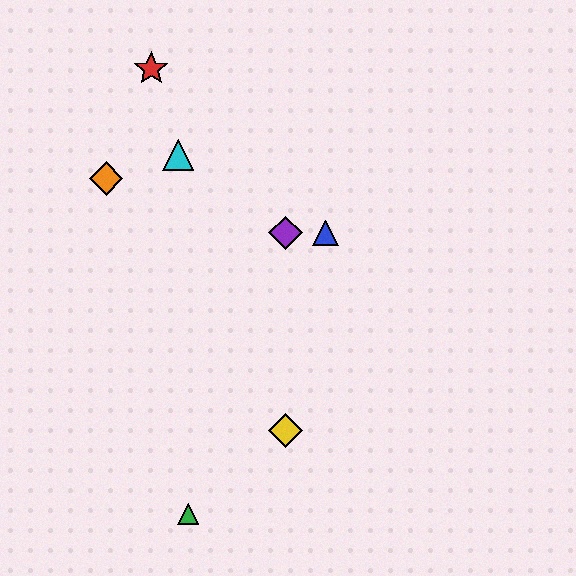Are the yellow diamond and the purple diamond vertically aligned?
Yes, both are at x≈286.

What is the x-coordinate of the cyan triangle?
The cyan triangle is at x≈178.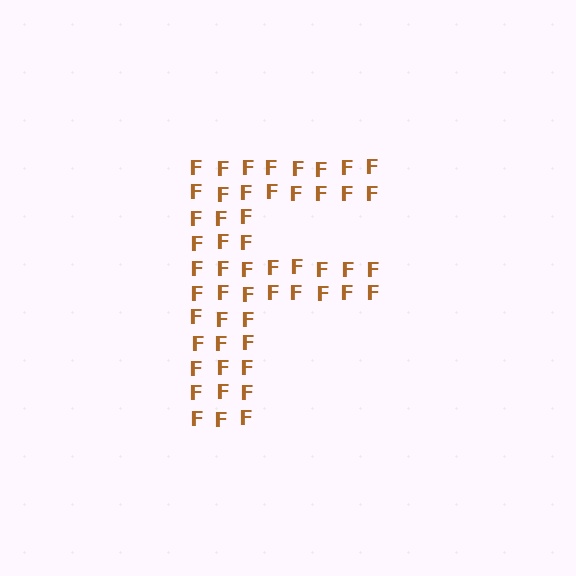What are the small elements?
The small elements are letter F's.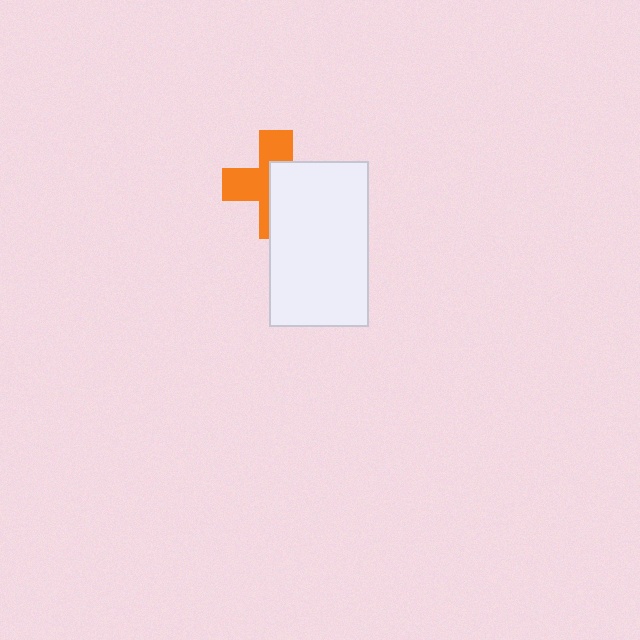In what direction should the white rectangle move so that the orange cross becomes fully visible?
The white rectangle should move right. That is the shortest direction to clear the overlap and leave the orange cross fully visible.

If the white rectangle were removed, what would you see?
You would see the complete orange cross.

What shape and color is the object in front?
The object in front is a white rectangle.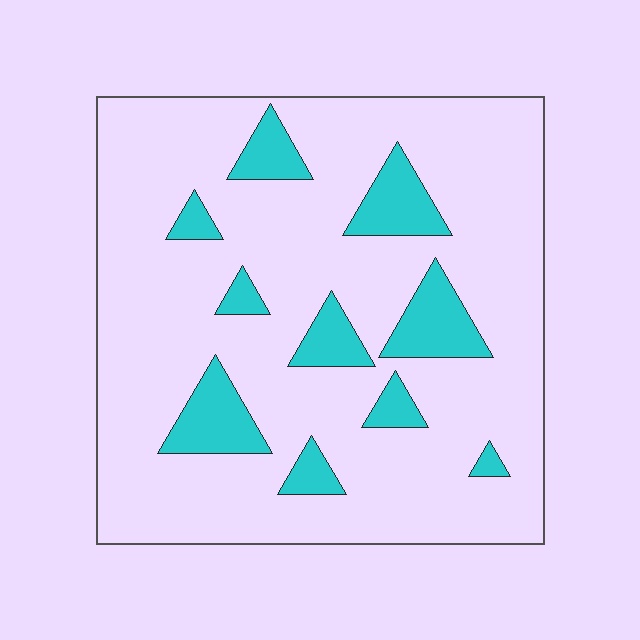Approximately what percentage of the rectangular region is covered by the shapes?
Approximately 15%.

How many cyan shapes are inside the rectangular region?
10.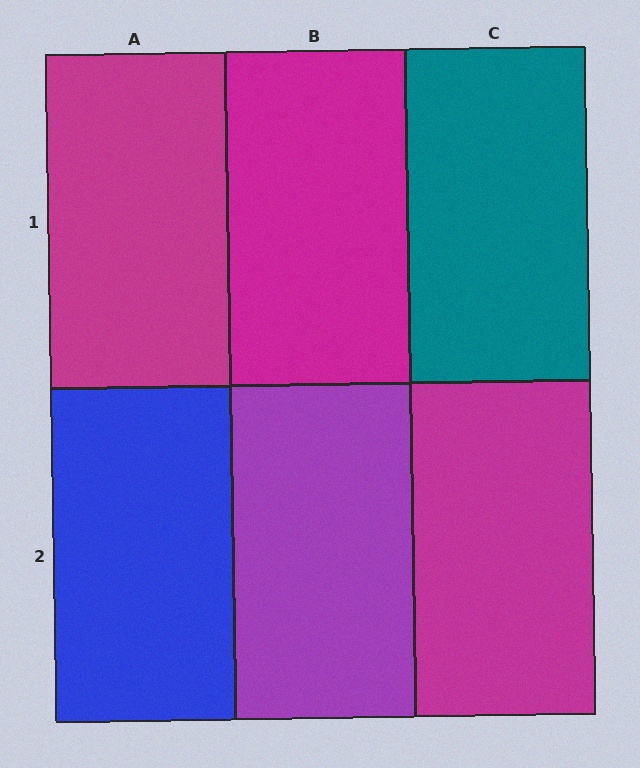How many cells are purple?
1 cell is purple.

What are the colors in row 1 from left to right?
Magenta, magenta, teal.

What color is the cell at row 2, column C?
Magenta.